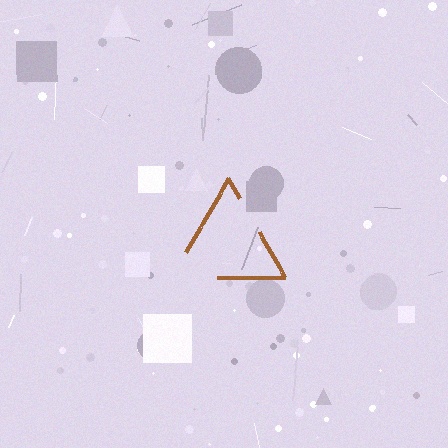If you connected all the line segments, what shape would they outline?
They would outline a triangle.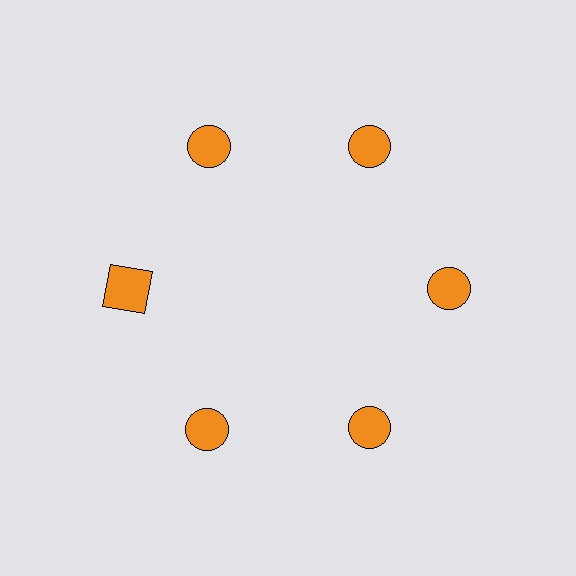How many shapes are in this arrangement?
There are 6 shapes arranged in a ring pattern.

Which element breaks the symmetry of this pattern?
The orange square at roughly the 9 o'clock position breaks the symmetry. All other shapes are orange circles.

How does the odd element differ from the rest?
It has a different shape: square instead of circle.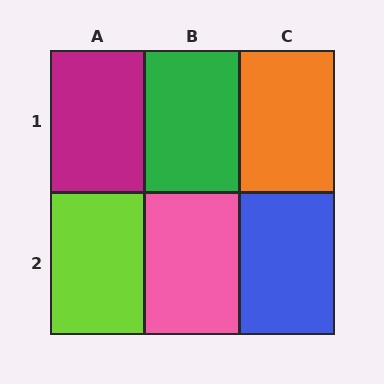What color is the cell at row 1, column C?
Orange.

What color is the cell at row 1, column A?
Magenta.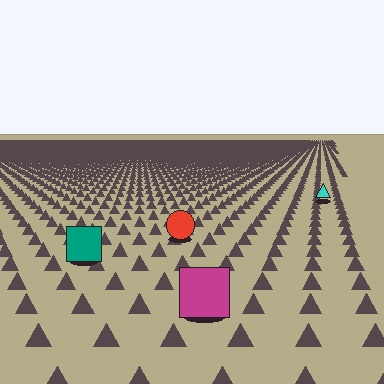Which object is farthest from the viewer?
The cyan triangle is farthest from the viewer. It appears smaller and the ground texture around it is denser.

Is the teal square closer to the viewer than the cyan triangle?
Yes. The teal square is closer — you can tell from the texture gradient: the ground texture is coarser near it.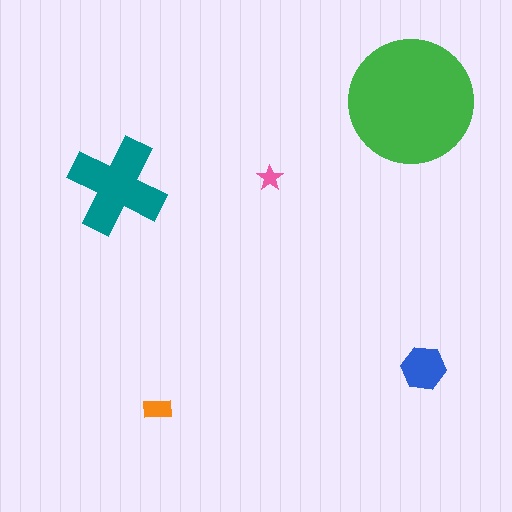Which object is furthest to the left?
The teal cross is leftmost.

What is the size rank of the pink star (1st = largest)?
5th.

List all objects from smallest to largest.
The pink star, the orange rectangle, the blue hexagon, the teal cross, the green circle.